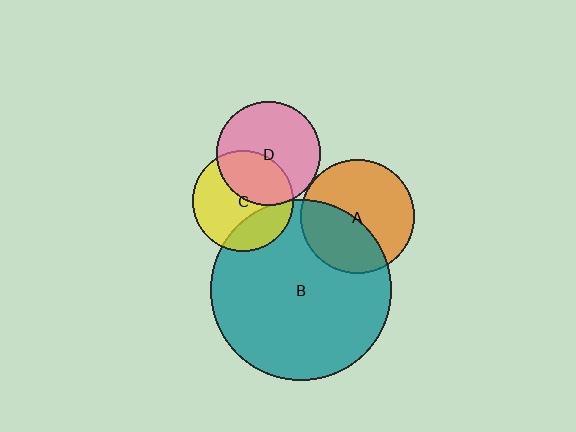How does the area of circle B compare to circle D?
Approximately 3.0 times.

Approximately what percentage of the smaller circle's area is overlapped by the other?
Approximately 25%.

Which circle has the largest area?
Circle B (teal).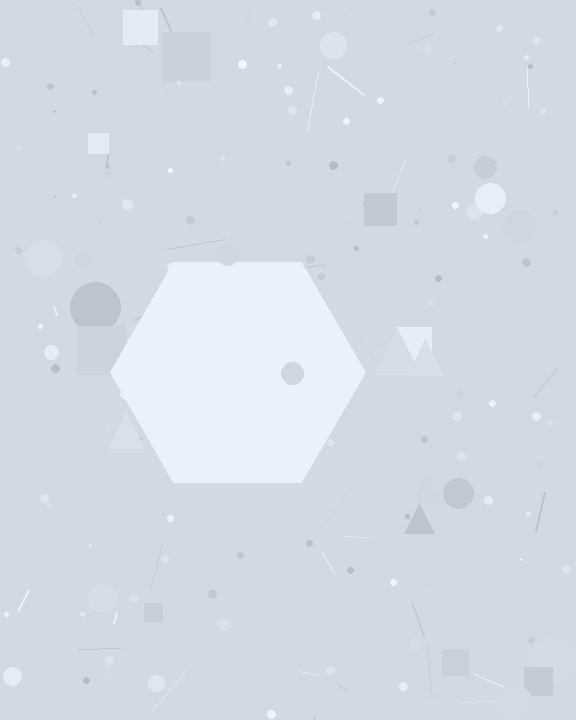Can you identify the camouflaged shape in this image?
The camouflaged shape is a hexagon.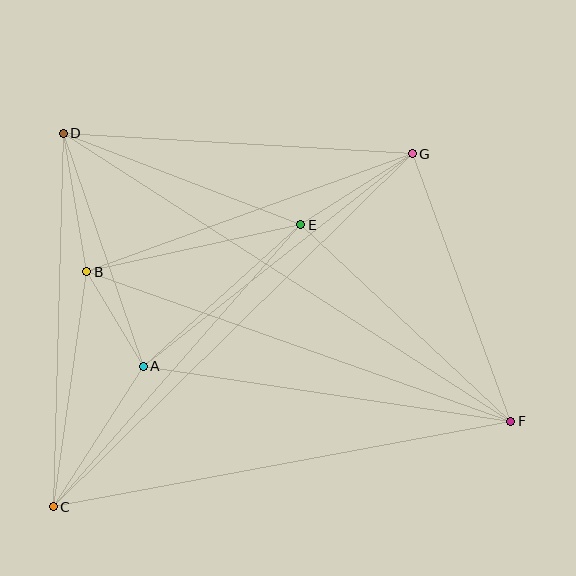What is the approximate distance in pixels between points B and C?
The distance between B and C is approximately 238 pixels.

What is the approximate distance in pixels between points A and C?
The distance between A and C is approximately 167 pixels.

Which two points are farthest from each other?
Points D and F are farthest from each other.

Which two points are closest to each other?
Points A and B are closest to each other.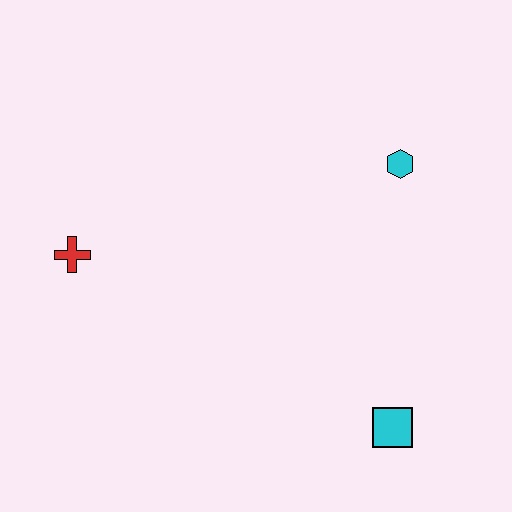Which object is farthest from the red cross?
The cyan square is farthest from the red cross.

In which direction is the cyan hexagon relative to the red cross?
The cyan hexagon is to the right of the red cross.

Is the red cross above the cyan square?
Yes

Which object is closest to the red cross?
The cyan hexagon is closest to the red cross.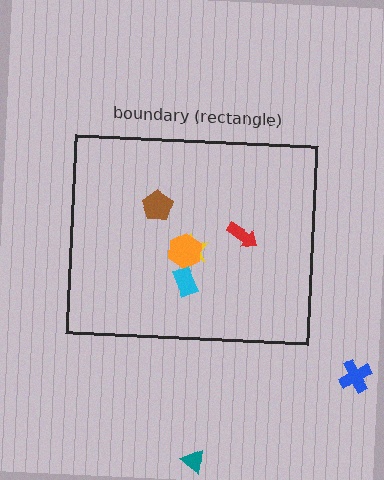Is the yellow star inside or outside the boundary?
Inside.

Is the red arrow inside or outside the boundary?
Inside.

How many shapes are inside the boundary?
5 inside, 2 outside.